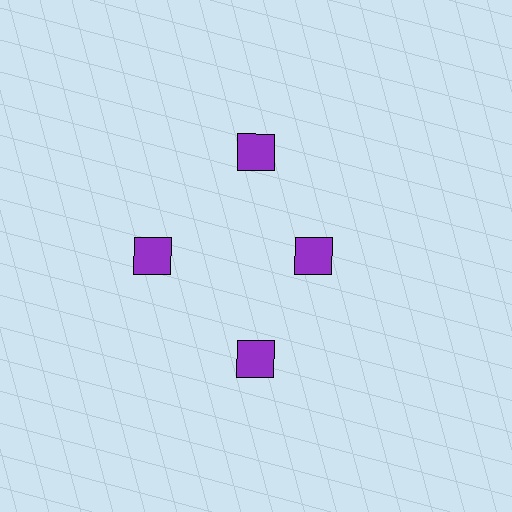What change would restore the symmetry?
The symmetry would be restored by moving it outward, back onto the ring so that all 4 squares sit at equal angles and equal distance from the center.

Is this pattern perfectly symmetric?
No. The 4 purple squares are arranged in a ring, but one element near the 3 o'clock position is pulled inward toward the center, breaking the 4-fold rotational symmetry.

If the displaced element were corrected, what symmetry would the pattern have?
It would have 4-fold rotational symmetry — the pattern would map onto itself every 90 degrees.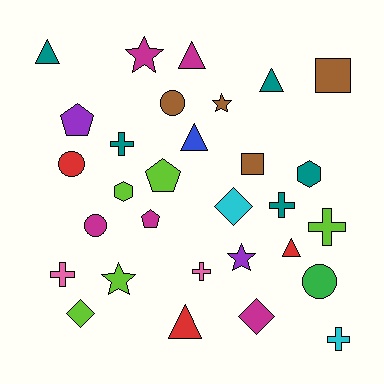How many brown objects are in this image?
There are 4 brown objects.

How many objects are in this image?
There are 30 objects.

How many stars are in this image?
There are 4 stars.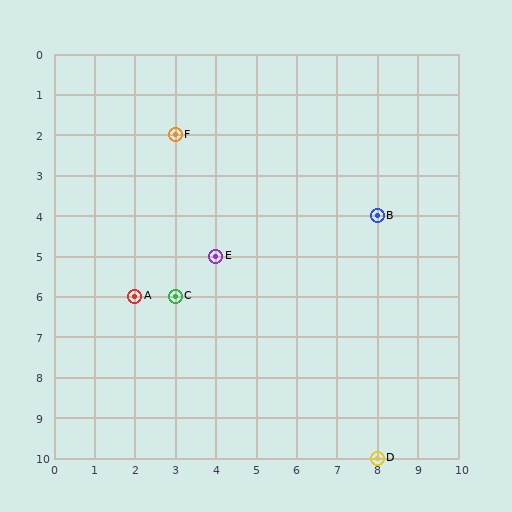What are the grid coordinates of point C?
Point C is at grid coordinates (3, 6).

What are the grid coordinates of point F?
Point F is at grid coordinates (3, 2).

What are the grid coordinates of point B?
Point B is at grid coordinates (8, 4).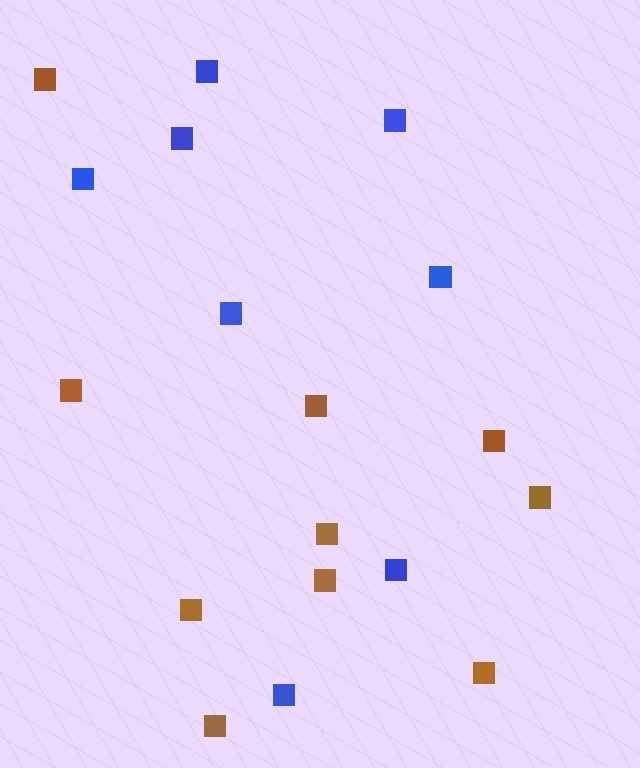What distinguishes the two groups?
There are 2 groups: one group of brown squares (10) and one group of blue squares (8).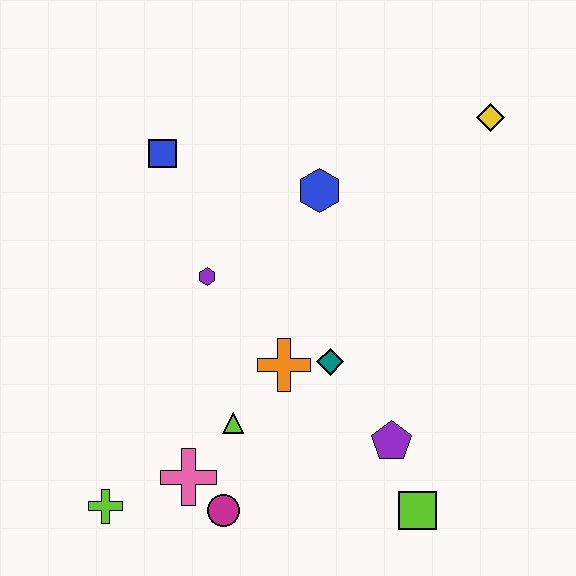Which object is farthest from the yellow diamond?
The lime cross is farthest from the yellow diamond.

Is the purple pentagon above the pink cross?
Yes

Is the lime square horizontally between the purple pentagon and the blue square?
No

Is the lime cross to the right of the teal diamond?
No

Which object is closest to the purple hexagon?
The orange cross is closest to the purple hexagon.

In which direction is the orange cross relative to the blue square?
The orange cross is below the blue square.